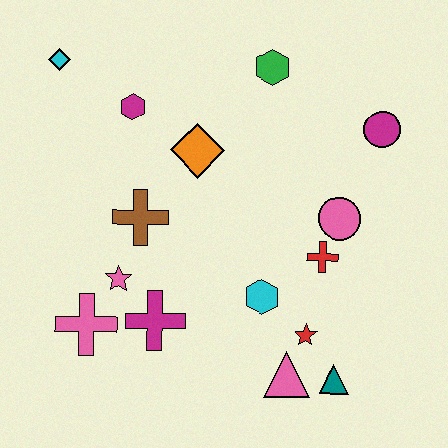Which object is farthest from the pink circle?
The cyan diamond is farthest from the pink circle.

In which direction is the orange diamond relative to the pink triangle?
The orange diamond is above the pink triangle.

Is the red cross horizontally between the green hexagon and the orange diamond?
No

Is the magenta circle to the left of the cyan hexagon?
No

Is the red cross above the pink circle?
No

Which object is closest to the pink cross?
The pink star is closest to the pink cross.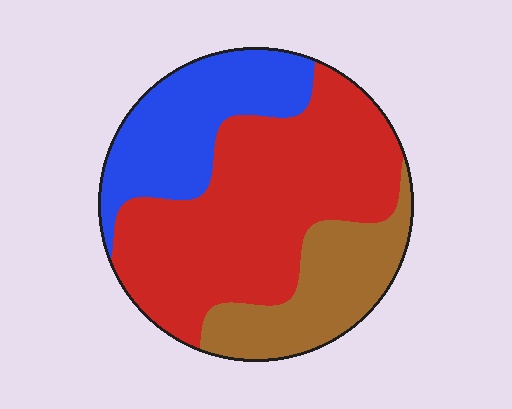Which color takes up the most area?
Red, at roughly 55%.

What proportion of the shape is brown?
Brown takes up between a sixth and a third of the shape.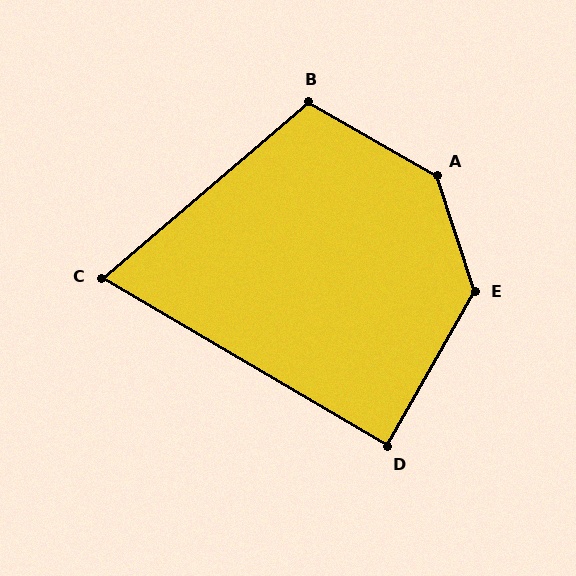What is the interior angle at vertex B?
Approximately 110 degrees (obtuse).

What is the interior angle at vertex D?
Approximately 89 degrees (approximately right).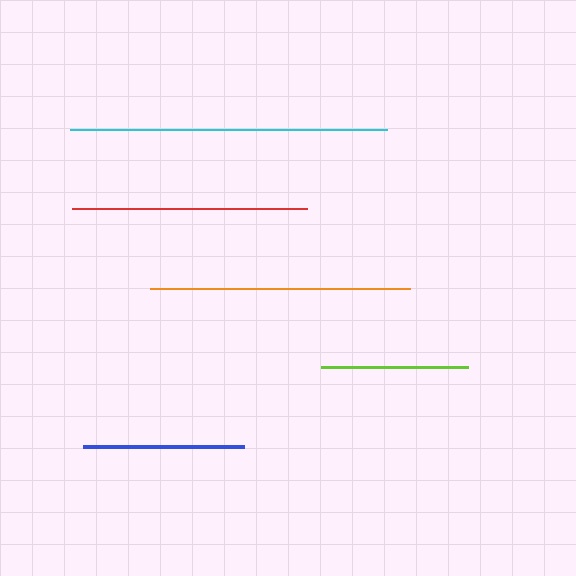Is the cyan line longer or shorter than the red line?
The cyan line is longer than the red line.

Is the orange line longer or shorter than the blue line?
The orange line is longer than the blue line.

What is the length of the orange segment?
The orange segment is approximately 260 pixels long.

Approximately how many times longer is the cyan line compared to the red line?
The cyan line is approximately 1.3 times the length of the red line.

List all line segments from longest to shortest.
From longest to shortest: cyan, orange, red, blue, lime.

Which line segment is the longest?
The cyan line is the longest at approximately 317 pixels.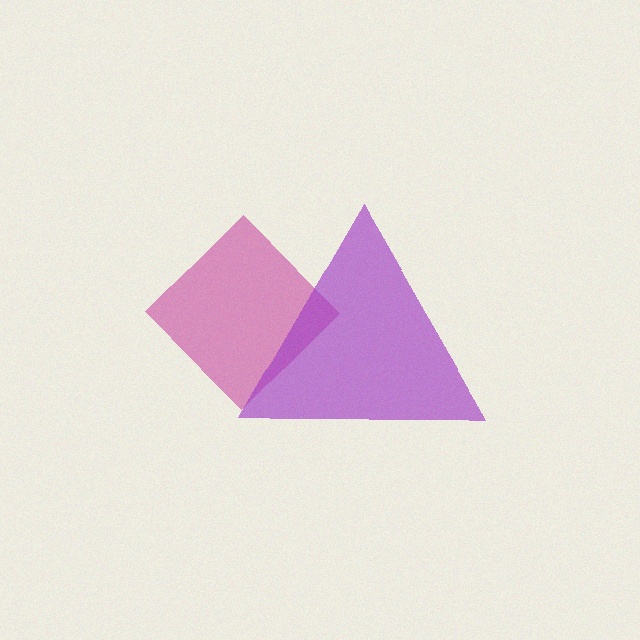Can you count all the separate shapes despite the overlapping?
Yes, there are 2 separate shapes.